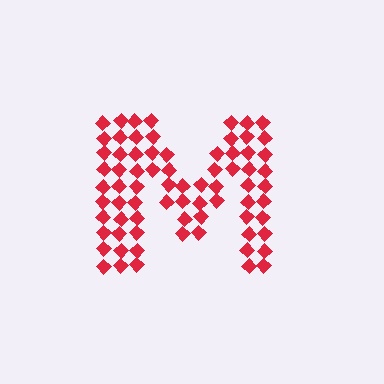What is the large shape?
The large shape is the letter M.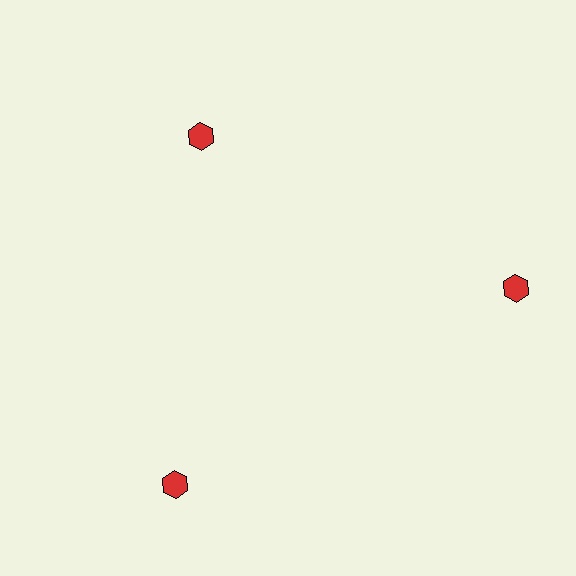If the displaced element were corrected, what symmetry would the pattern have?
It would have 3-fold rotational symmetry — the pattern would map onto itself every 120 degrees.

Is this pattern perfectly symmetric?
No. The 3 red hexagons are arranged in a ring, but one element near the 11 o'clock position is pulled inward toward the center, breaking the 3-fold rotational symmetry.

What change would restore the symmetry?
The symmetry would be restored by moving it outward, back onto the ring so that all 3 hexagons sit at equal angles and equal distance from the center.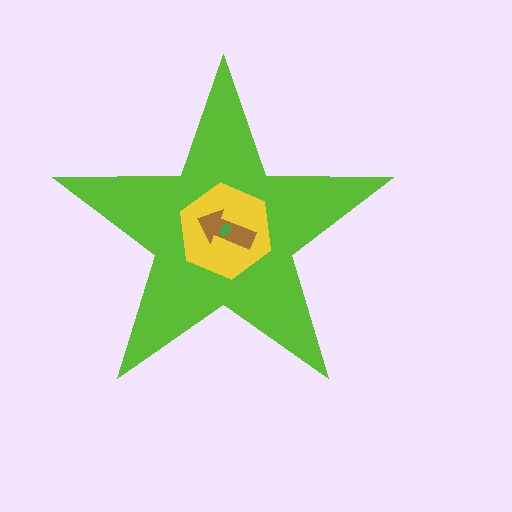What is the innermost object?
The green ellipse.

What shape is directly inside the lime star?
The yellow hexagon.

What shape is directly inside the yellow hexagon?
The brown arrow.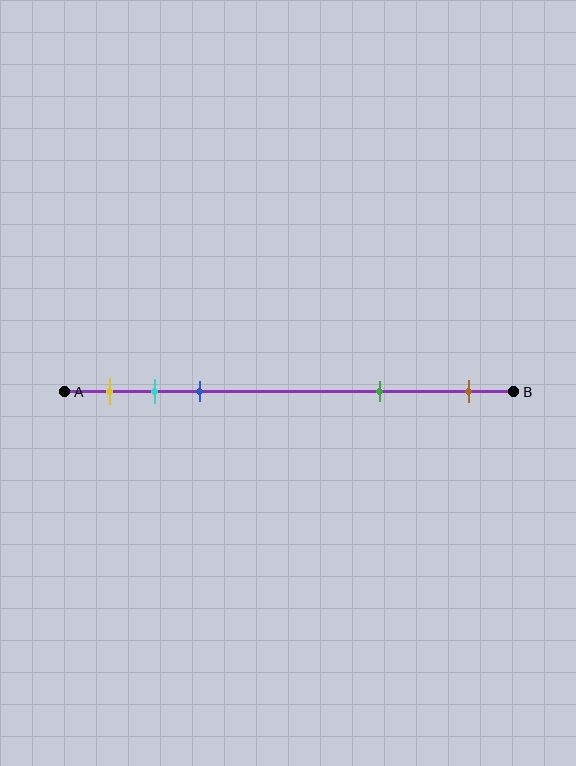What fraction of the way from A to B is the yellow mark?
The yellow mark is approximately 10% (0.1) of the way from A to B.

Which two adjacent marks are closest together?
The cyan and blue marks are the closest adjacent pair.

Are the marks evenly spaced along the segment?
No, the marks are not evenly spaced.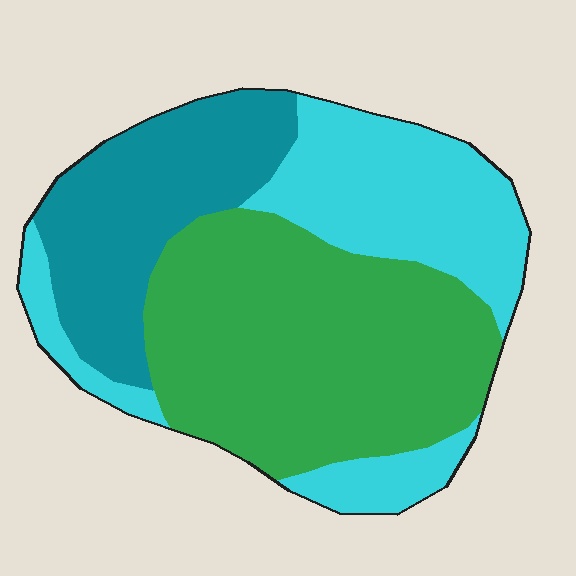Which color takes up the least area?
Teal, at roughly 25%.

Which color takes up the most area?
Green, at roughly 45%.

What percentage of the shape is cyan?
Cyan takes up between a quarter and a half of the shape.